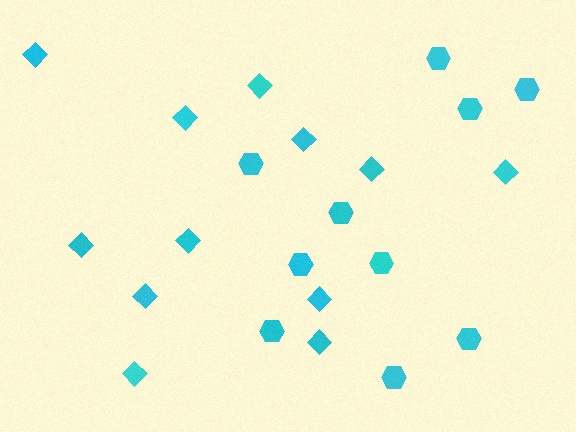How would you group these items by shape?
There are 2 groups: one group of diamonds (12) and one group of hexagons (10).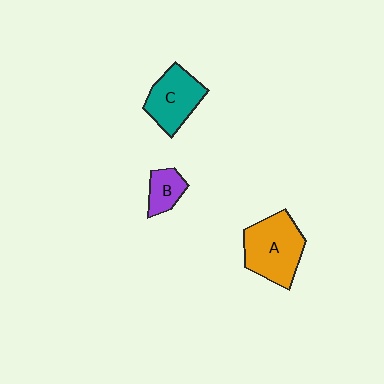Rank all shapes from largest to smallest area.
From largest to smallest: A (orange), C (teal), B (purple).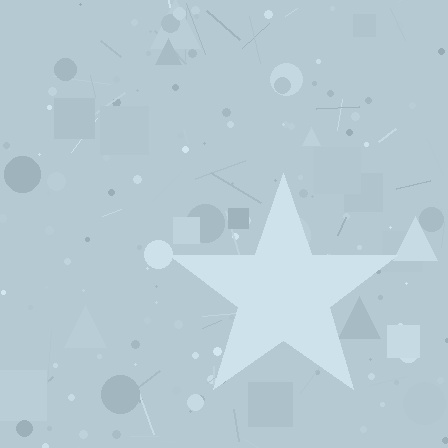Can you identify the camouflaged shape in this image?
The camouflaged shape is a star.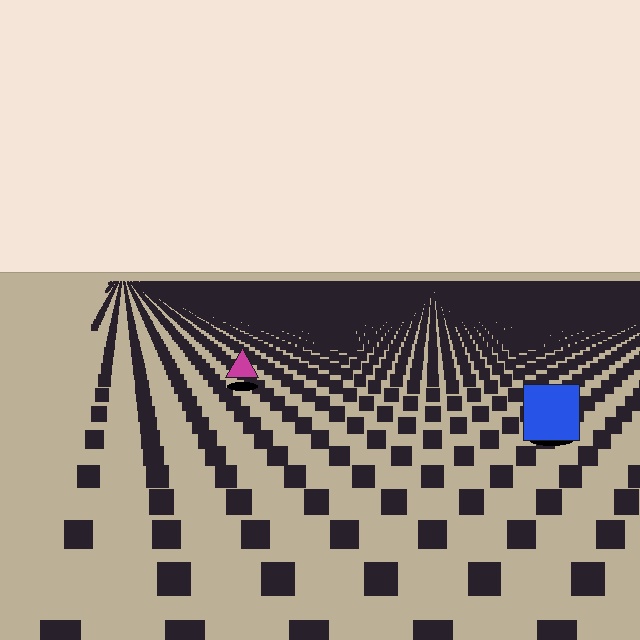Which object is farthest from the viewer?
The magenta triangle is farthest from the viewer. It appears smaller and the ground texture around it is denser.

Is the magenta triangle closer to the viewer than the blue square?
No. The blue square is closer — you can tell from the texture gradient: the ground texture is coarser near it.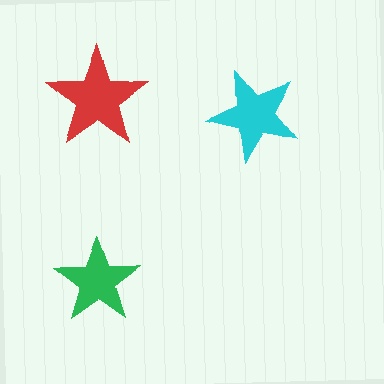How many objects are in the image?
There are 3 objects in the image.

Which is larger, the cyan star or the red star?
The red one.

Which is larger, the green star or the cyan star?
The cyan one.